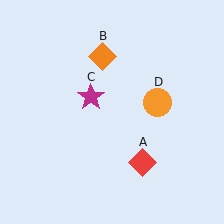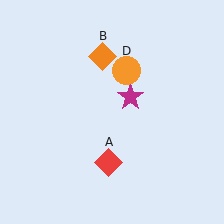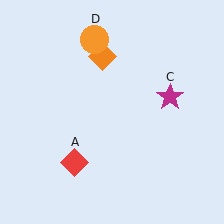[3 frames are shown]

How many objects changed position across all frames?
3 objects changed position: red diamond (object A), magenta star (object C), orange circle (object D).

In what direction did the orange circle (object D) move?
The orange circle (object D) moved up and to the left.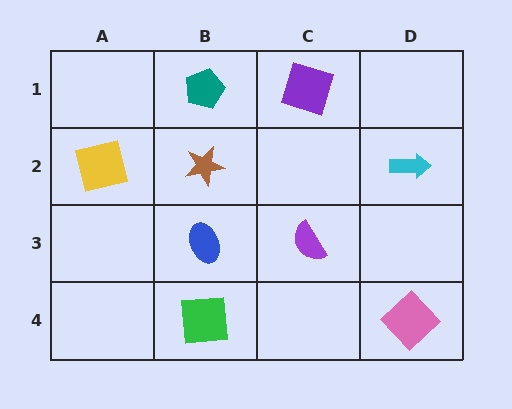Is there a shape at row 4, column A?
No, that cell is empty.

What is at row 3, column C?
A purple semicircle.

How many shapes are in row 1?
2 shapes.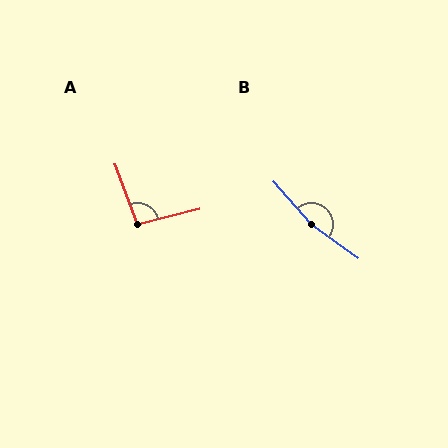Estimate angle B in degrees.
Approximately 167 degrees.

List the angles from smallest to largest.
A (97°), B (167°).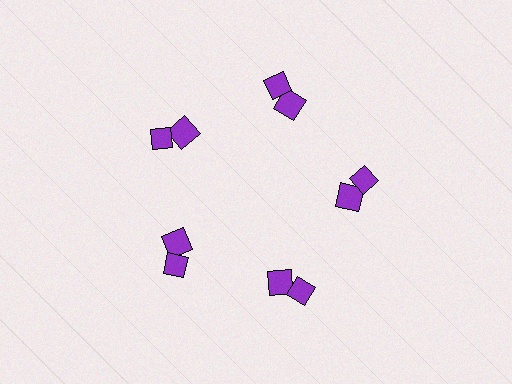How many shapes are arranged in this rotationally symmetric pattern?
There are 10 shapes, arranged in 5 groups of 2.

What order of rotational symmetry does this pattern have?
This pattern has 5-fold rotational symmetry.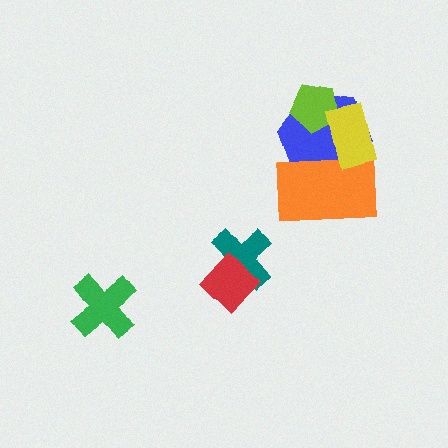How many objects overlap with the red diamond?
1 object overlaps with the red diamond.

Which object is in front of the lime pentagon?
The yellow rectangle is in front of the lime pentagon.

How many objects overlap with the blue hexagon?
3 objects overlap with the blue hexagon.